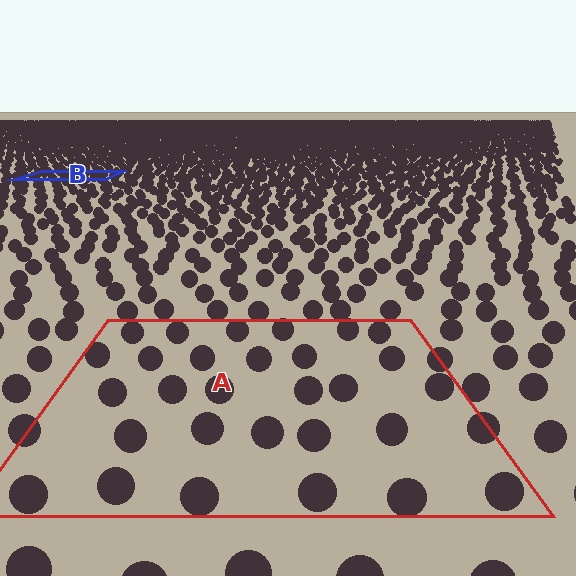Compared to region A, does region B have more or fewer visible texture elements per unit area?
Region B has more texture elements per unit area — they are packed more densely because it is farther away.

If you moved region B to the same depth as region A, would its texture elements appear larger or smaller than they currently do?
They would appear larger. At a closer depth, the same texture elements are projected at a bigger on-screen size.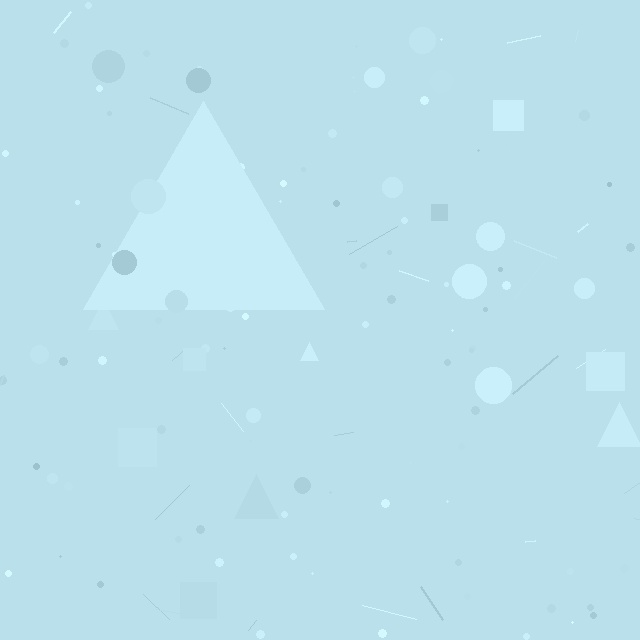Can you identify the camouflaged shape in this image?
The camouflaged shape is a triangle.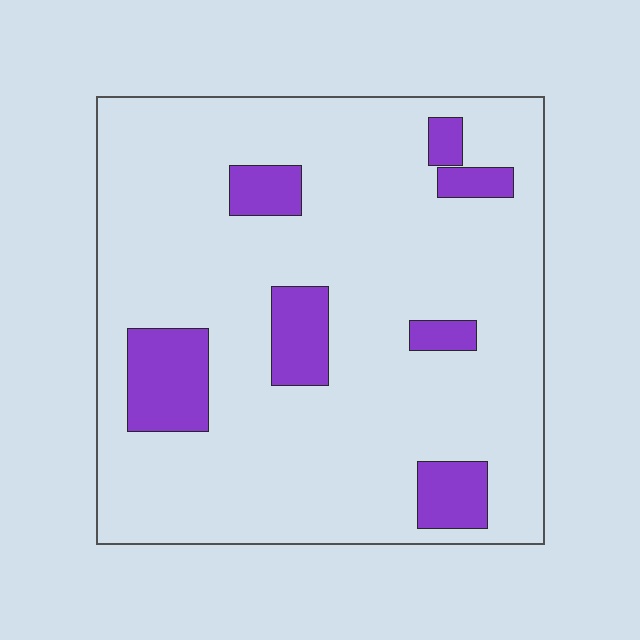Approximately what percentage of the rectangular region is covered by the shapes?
Approximately 15%.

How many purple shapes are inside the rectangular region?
7.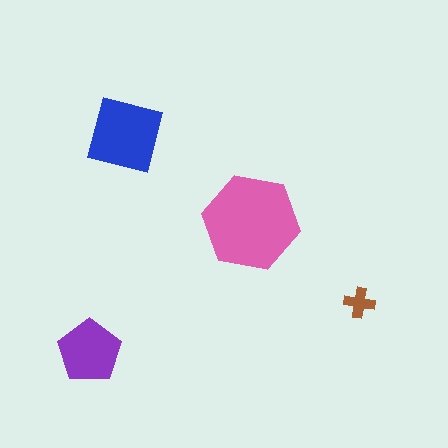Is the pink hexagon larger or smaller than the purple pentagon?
Larger.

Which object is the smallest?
The brown cross.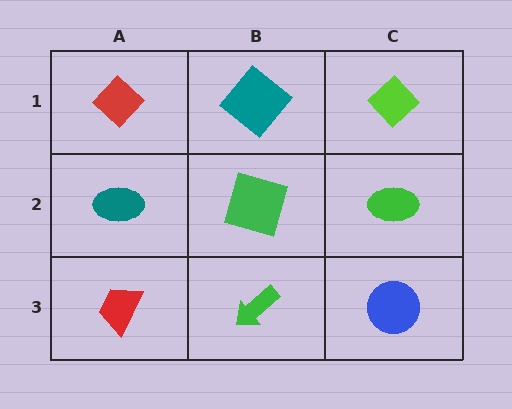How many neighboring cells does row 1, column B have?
3.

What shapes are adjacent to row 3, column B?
A green square (row 2, column B), a red trapezoid (row 3, column A), a blue circle (row 3, column C).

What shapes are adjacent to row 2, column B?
A teal diamond (row 1, column B), a green arrow (row 3, column B), a teal ellipse (row 2, column A), a green ellipse (row 2, column C).